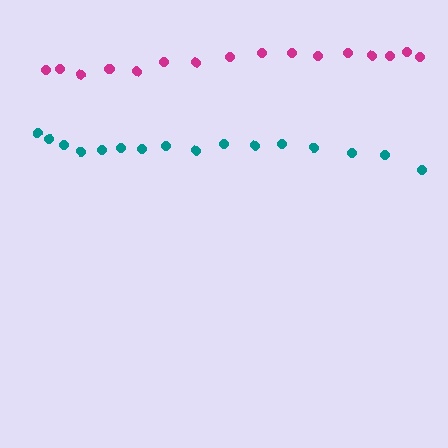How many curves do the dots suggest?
There are 2 distinct paths.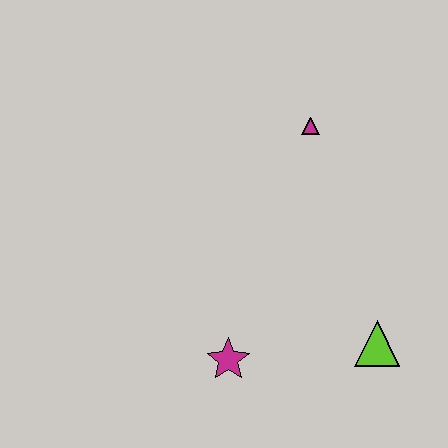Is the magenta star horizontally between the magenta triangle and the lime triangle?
No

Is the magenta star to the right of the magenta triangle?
No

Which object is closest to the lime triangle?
The magenta star is closest to the lime triangle.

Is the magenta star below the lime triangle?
Yes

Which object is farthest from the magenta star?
The magenta triangle is farthest from the magenta star.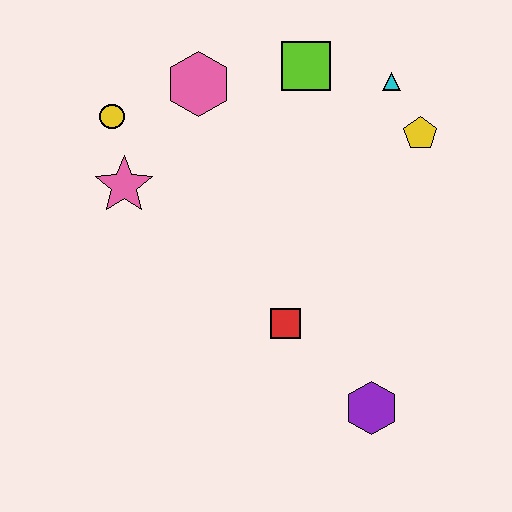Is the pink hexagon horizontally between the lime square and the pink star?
Yes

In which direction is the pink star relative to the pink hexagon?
The pink star is below the pink hexagon.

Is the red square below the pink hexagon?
Yes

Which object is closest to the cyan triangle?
The yellow pentagon is closest to the cyan triangle.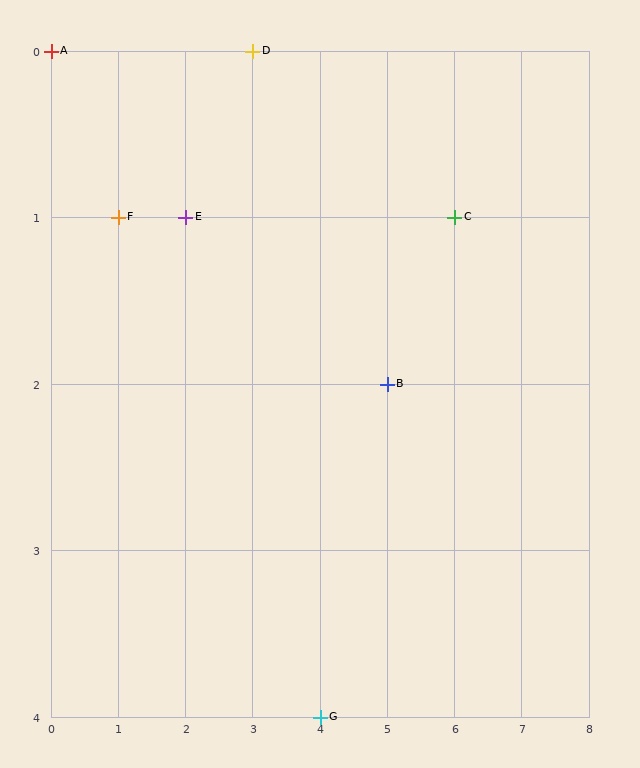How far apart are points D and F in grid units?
Points D and F are 2 columns and 1 row apart (about 2.2 grid units diagonally).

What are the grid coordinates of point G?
Point G is at grid coordinates (4, 4).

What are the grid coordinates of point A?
Point A is at grid coordinates (0, 0).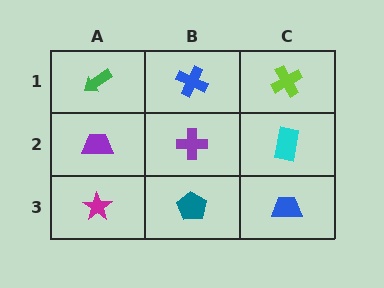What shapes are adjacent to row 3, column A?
A purple trapezoid (row 2, column A), a teal pentagon (row 3, column B).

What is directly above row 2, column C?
A lime cross.